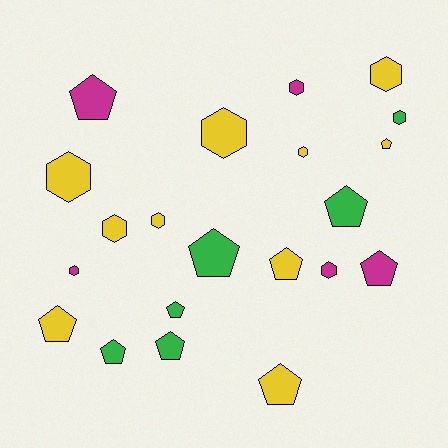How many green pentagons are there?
There are 5 green pentagons.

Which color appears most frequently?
Yellow, with 10 objects.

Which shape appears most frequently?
Pentagon, with 11 objects.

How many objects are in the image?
There are 21 objects.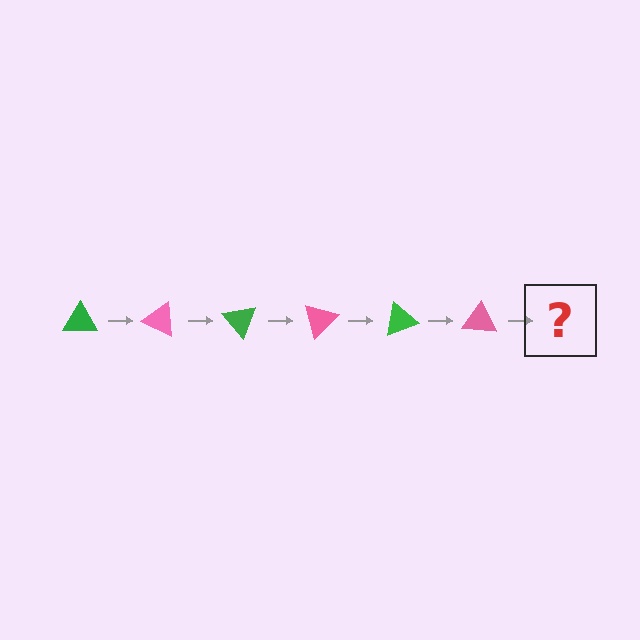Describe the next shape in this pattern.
It should be a green triangle, rotated 150 degrees from the start.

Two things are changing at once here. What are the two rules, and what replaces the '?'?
The two rules are that it rotates 25 degrees each step and the color cycles through green and pink. The '?' should be a green triangle, rotated 150 degrees from the start.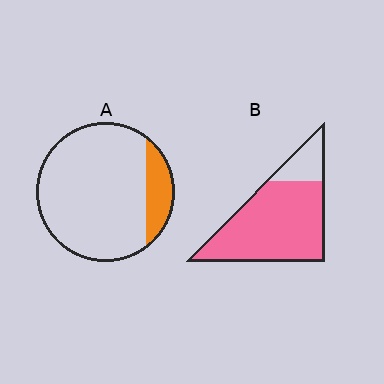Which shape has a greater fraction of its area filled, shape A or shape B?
Shape B.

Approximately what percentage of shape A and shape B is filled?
A is approximately 15% and B is approximately 80%.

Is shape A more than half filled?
No.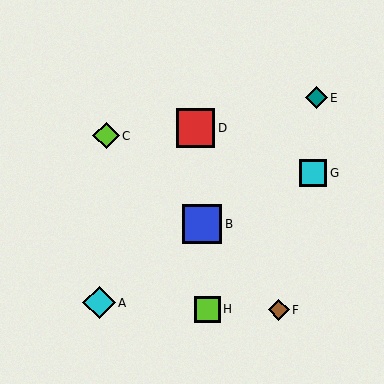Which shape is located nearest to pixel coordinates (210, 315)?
The lime square (labeled H) at (208, 309) is nearest to that location.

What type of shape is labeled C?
Shape C is a lime diamond.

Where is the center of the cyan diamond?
The center of the cyan diamond is at (99, 303).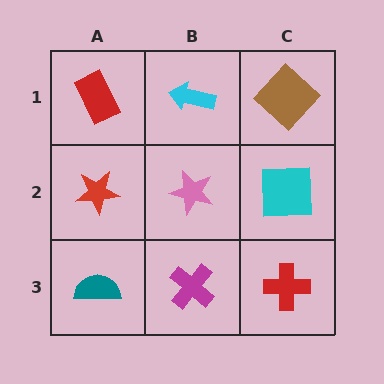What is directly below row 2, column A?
A teal semicircle.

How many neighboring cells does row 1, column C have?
2.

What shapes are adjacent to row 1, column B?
A pink star (row 2, column B), a red rectangle (row 1, column A), a brown diamond (row 1, column C).